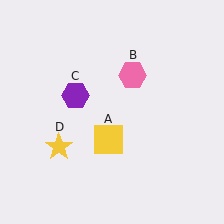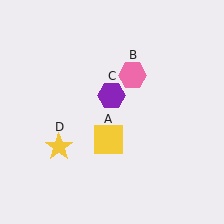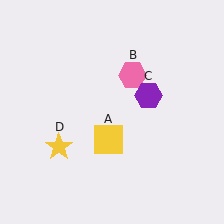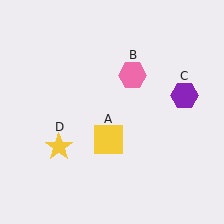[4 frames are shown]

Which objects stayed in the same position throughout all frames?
Yellow square (object A) and pink hexagon (object B) and yellow star (object D) remained stationary.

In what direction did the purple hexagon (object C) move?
The purple hexagon (object C) moved right.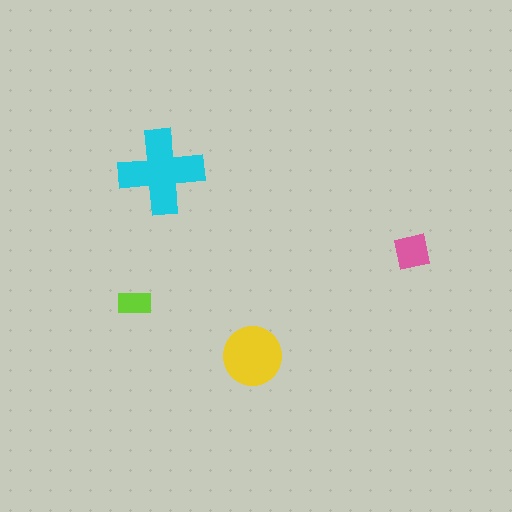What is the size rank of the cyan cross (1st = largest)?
1st.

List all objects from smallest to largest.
The lime rectangle, the pink square, the yellow circle, the cyan cross.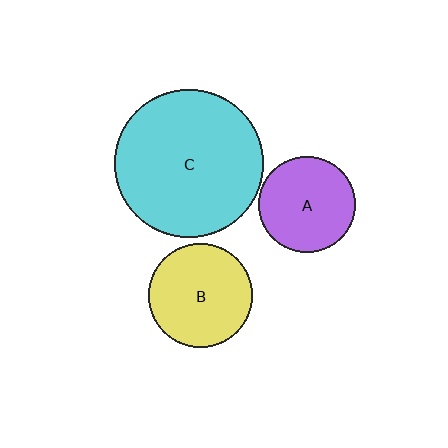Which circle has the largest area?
Circle C (cyan).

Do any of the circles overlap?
No, none of the circles overlap.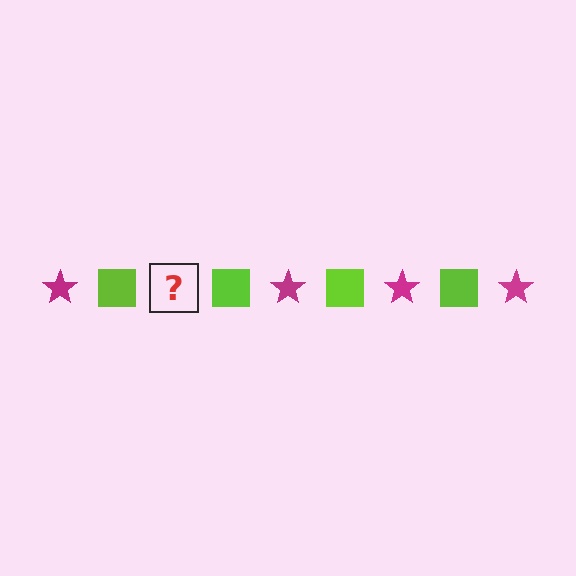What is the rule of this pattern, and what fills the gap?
The rule is that the pattern alternates between magenta star and lime square. The gap should be filled with a magenta star.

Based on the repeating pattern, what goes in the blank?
The blank should be a magenta star.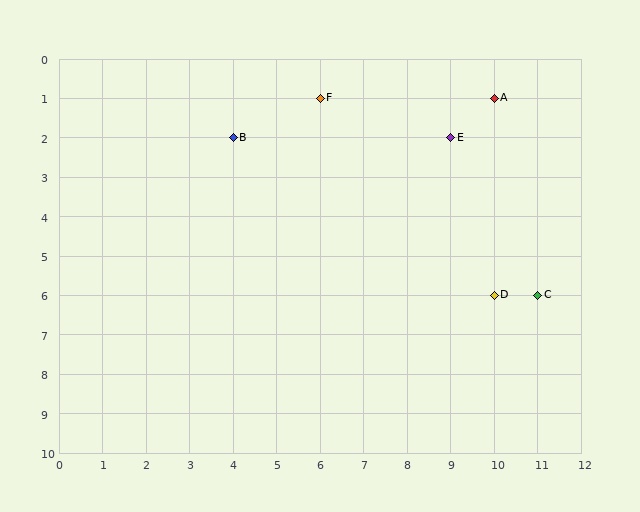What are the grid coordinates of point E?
Point E is at grid coordinates (9, 2).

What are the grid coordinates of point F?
Point F is at grid coordinates (6, 1).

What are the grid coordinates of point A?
Point A is at grid coordinates (10, 1).